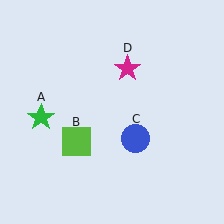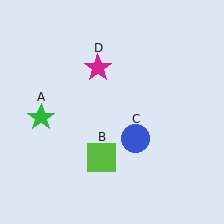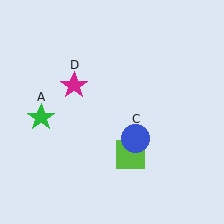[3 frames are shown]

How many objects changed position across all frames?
2 objects changed position: lime square (object B), magenta star (object D).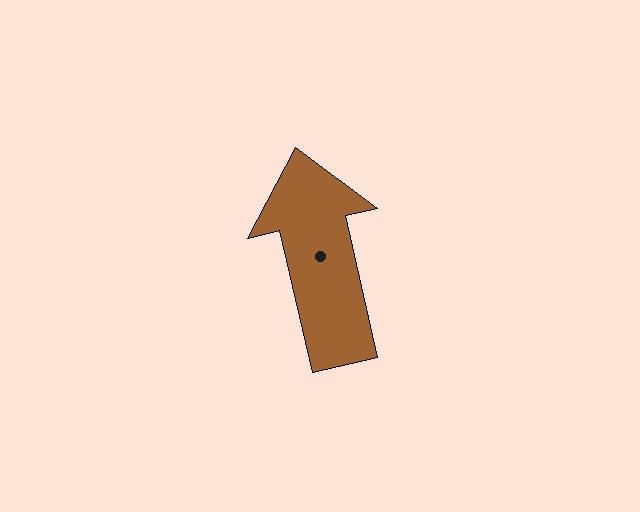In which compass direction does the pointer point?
North.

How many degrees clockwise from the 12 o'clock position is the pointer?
Approximately 347 degrees.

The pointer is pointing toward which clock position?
Roughly 12 o'clock.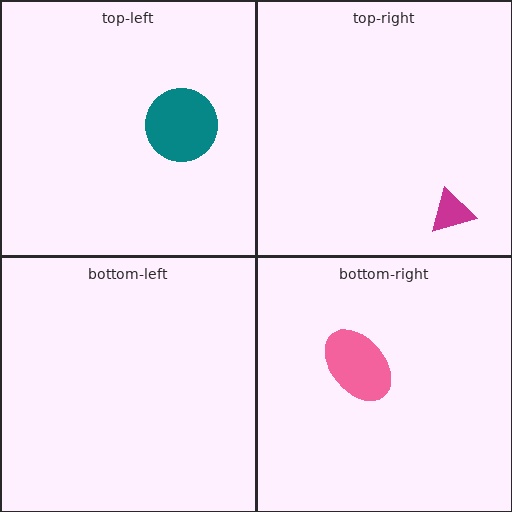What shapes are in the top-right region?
The magenta triangle.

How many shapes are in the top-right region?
1.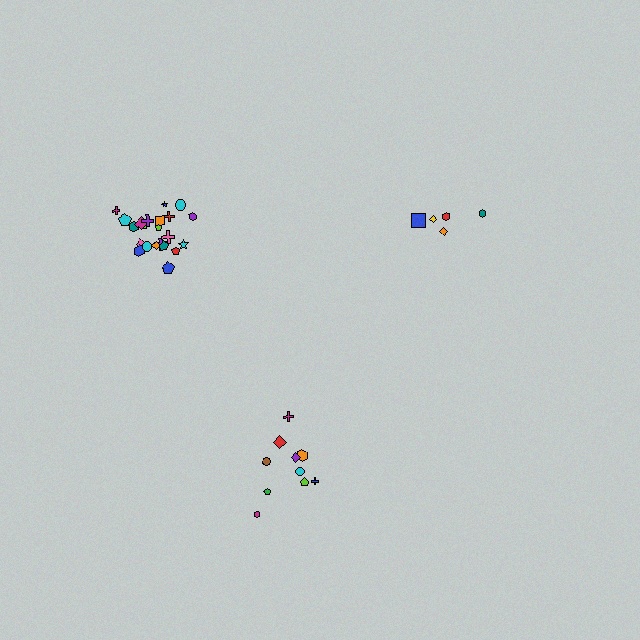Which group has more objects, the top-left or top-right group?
The top-left group.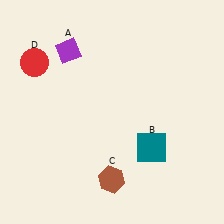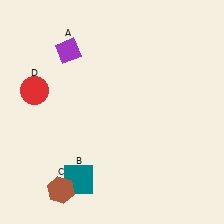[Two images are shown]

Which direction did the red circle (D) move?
The red circle (D) moved down.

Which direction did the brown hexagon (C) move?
The brown hexagon (C) moved left.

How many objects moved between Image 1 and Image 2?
3 objects moved between the two images.